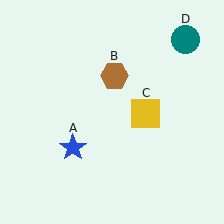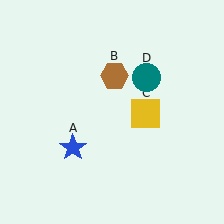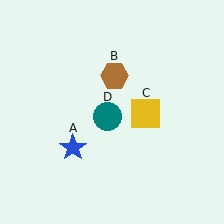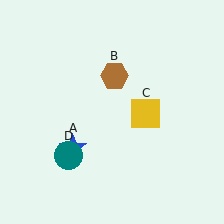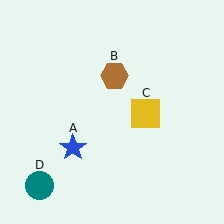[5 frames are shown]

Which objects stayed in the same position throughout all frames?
Blue star (object A) and brown hexagon (object B) and yellow square (object C) remained stationary.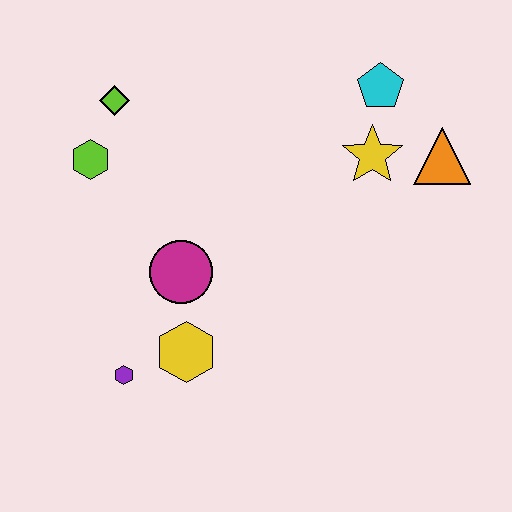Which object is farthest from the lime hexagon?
The orange triangle is farthest from the lime hexagon.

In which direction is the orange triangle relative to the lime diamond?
The orange triangle is to the right of the lime diamond.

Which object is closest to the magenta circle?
The yellow hexagon is closest to the magenta circle.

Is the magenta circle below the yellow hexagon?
No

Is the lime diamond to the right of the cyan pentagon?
No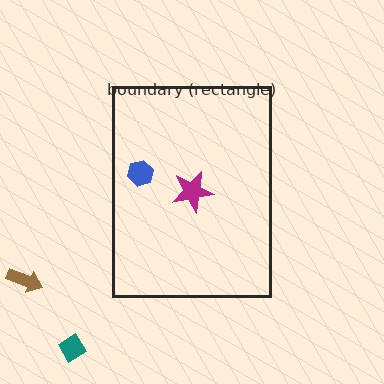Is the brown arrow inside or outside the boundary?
Outside.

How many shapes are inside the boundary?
2 inside, 2 outside.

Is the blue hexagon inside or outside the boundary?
Inside.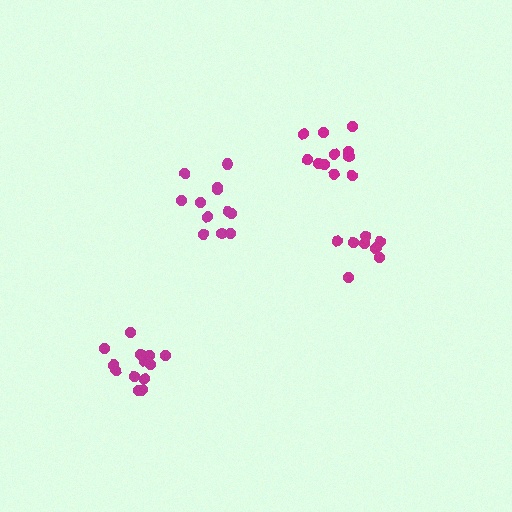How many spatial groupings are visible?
There are 4 spatial groupings.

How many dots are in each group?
Group 1: 13 dots, Group 2: 9 dots, Group 3: 11 dots, Group 4: 12 dots (45 total).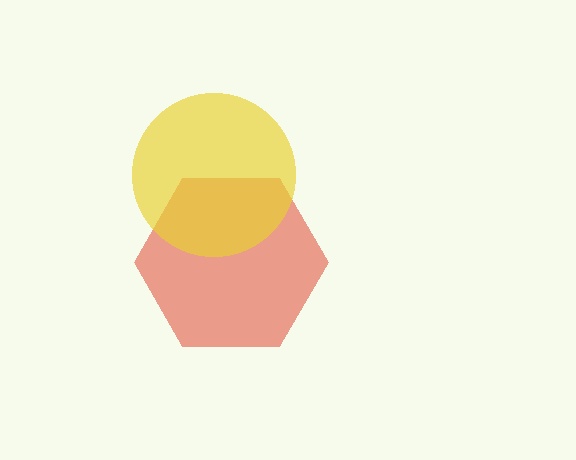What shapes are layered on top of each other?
The layered shapes are: a red hexagon, a yellow circle.